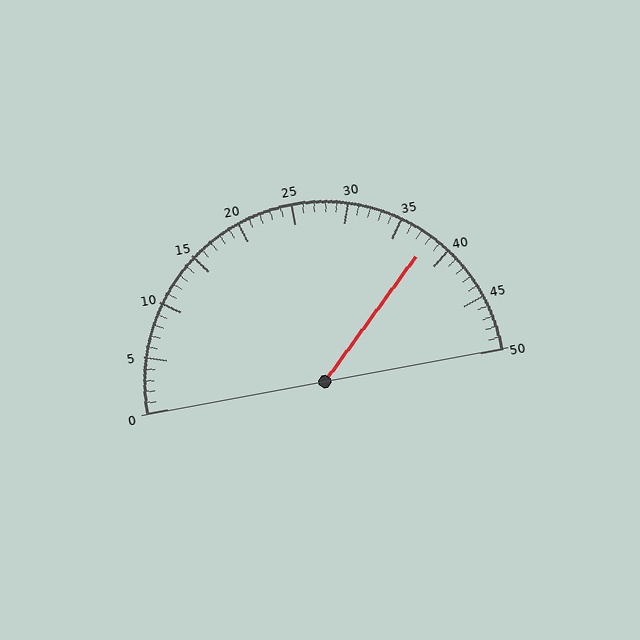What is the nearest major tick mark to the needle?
The nearest major tick mark is 40.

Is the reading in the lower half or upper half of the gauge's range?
The reading is in the upper half of the range (0 to 50).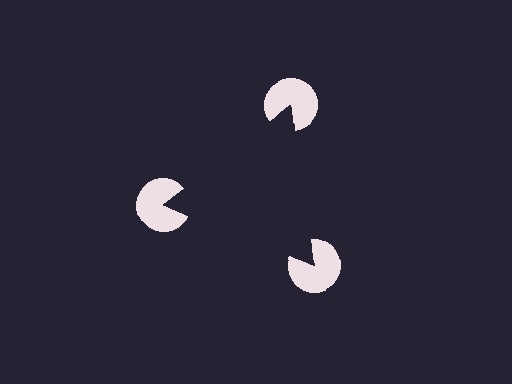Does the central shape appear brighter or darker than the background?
It typically appears slightly darker than the background, even though no actual brightness change is drawn.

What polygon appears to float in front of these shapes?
An illusory triangle — its edges are inferred from the aligned wedge cuts in the pac-man discs, not physically drawn.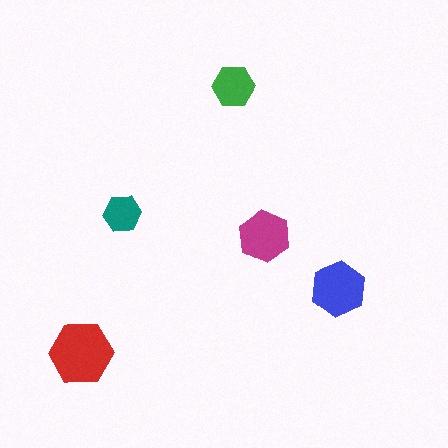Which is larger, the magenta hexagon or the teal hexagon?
The magenta one.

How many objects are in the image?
There are 5 objects in the image.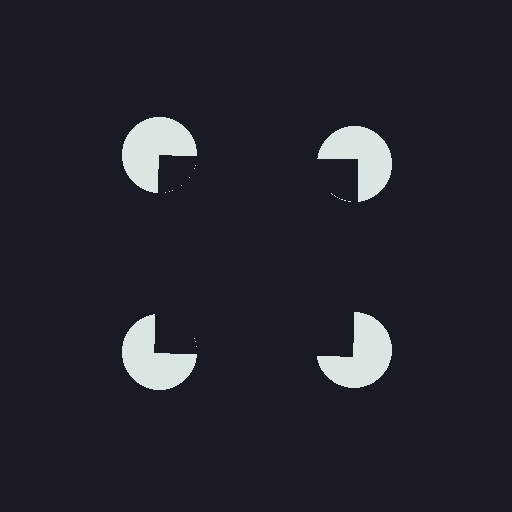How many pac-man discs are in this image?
There are 4 — one at each vertex of the illusory square.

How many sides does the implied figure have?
4 sides.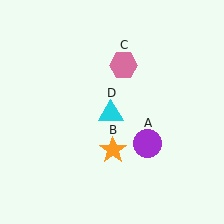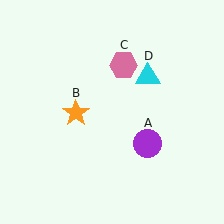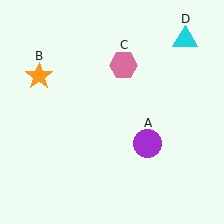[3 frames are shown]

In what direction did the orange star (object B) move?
The orange star (object B) moved up and to the left.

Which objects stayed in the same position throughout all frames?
Purple circle (object A) and pink hexagon (object C) remained stationary.